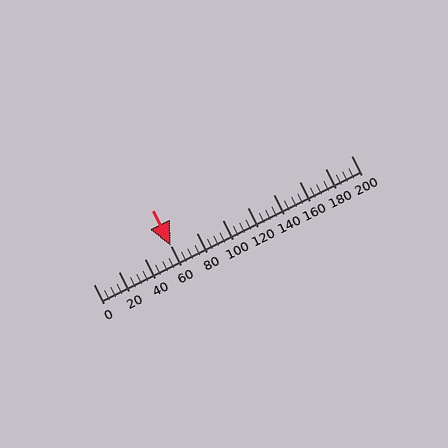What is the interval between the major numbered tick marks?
The major tick marks are spaced 20 units apart.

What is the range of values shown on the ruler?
The ruler shows values from 0 to 200.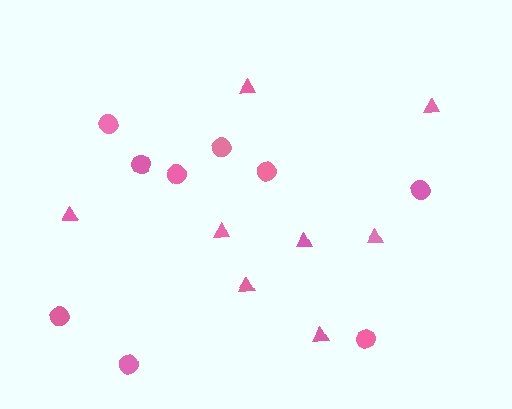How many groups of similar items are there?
There are 2 groups: one group of triangles (8) and one group of circles (9).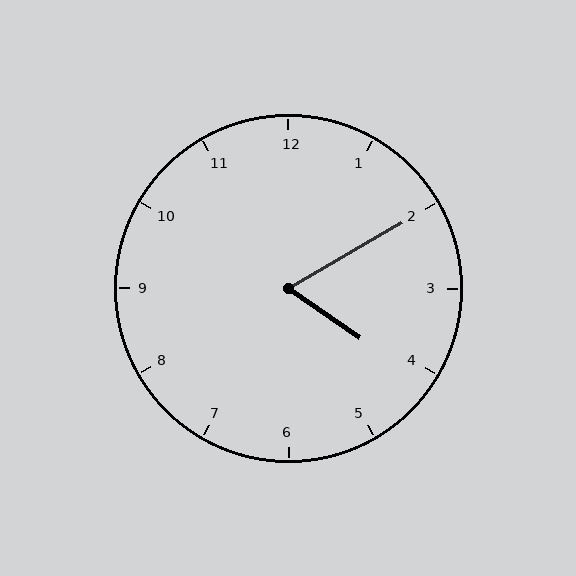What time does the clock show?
4:10.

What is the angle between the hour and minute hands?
Approximately 65 degrees.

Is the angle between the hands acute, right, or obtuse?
It is acute.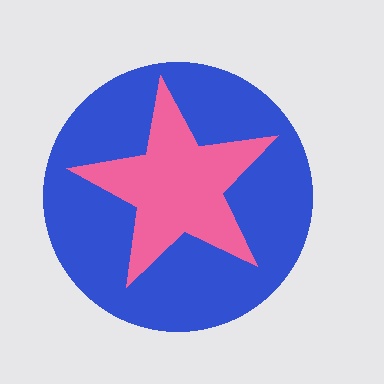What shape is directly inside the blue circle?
The pink star.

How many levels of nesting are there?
2.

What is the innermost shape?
The pink star.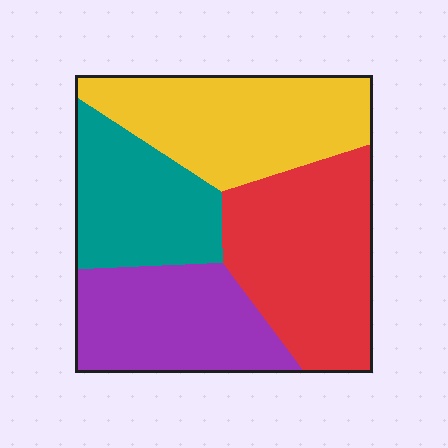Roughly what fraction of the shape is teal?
Teal covers 20% of the shape.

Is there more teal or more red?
Red.